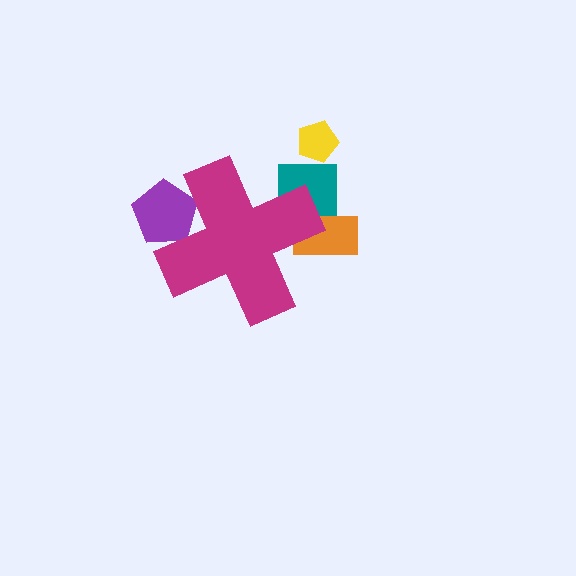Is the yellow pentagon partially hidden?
No, the yellow pentagon is fully visible.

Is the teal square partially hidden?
Yes, the teal square is partially hidden behind the magenta cross.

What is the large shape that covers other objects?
A magenta cross.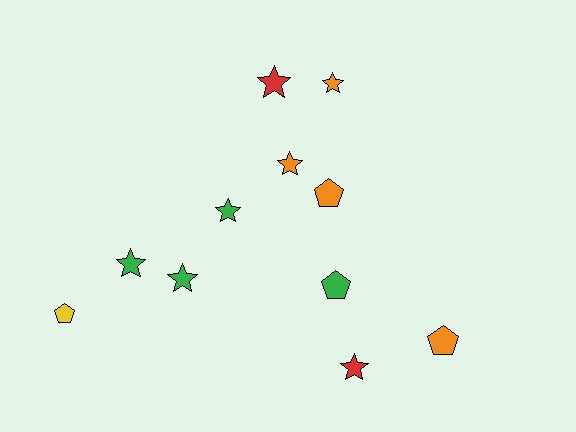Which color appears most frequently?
Green, with 4 objects.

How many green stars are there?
There are 3 green stars.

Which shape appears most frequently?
Star, with 7 objects.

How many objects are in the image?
There are 11 objects.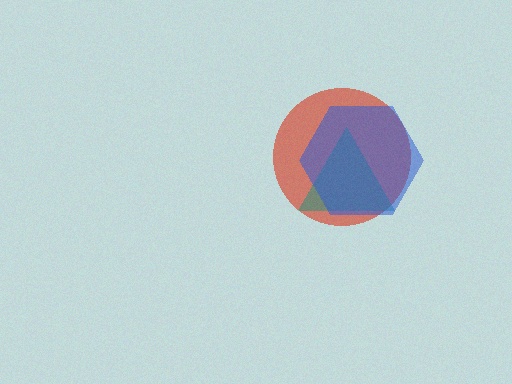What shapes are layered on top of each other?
The layered shapes are: a red circle, a teal triangle, a blue hexagon.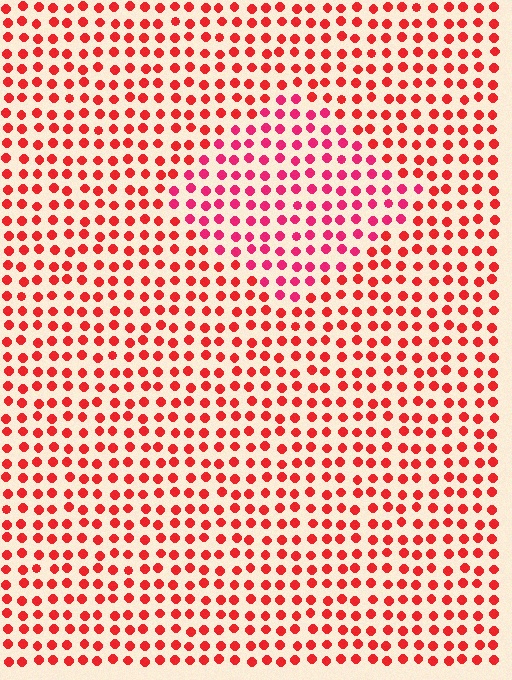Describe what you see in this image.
The image is filled with small red elements in a uniform arrangement. A diamond-shaped region is visible where the elements are tinted to a slightly different hue, forming a subtle color boundary.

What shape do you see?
I see a diamond.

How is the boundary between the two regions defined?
The boundary is defined purely by a slight shift in hue (about 23 degrees). Spacing, size, and orientation are identical on both sides.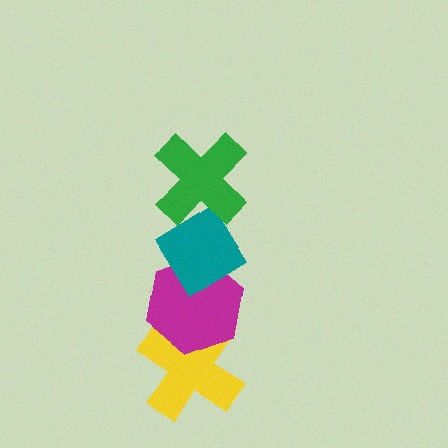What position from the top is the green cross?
The green cross is 1st from the top.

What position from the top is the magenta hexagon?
The magenta hexagon is 3rd from the top.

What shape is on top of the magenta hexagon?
The teal diamond is on top of the magenta hexagon.